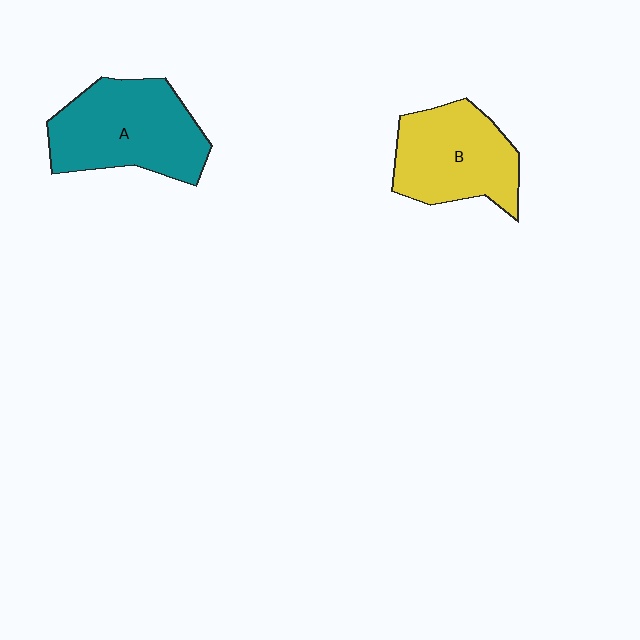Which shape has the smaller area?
Shape B (yellow).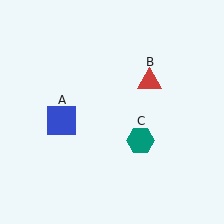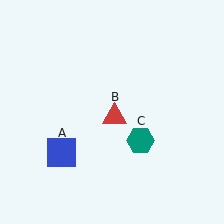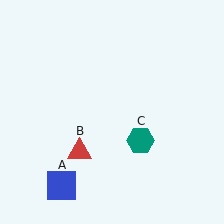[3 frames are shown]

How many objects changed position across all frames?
2 objects changed position: blue square (object A), red triangle (object B).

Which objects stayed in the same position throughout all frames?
Teal hexagon (object C) remained stationary.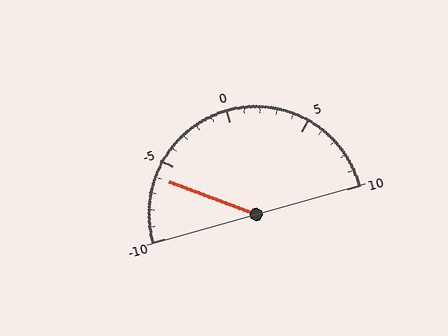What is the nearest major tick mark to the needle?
The nearest major tick mark is -5.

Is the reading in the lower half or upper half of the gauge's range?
The reading is in the lower half of the range (-10 to 10).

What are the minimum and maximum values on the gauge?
The gauge ranges from -10 to 10.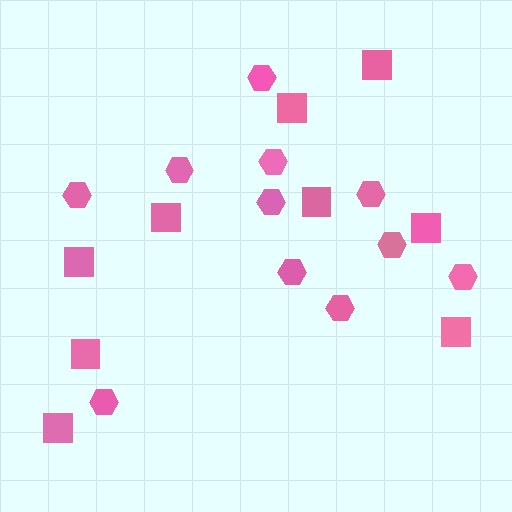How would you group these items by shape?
There are 2 groups: one group of hexagons (11) and one group of squares (9).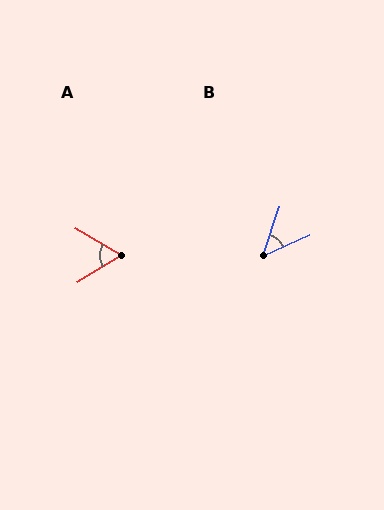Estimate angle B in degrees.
Approximately 47 degrees.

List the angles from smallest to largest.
B (47°), A (62°).